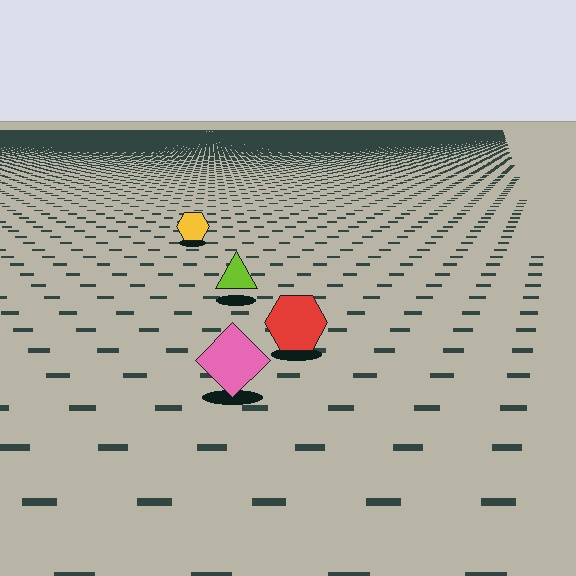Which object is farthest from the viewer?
The yellow hexagon is farthest from the viewer. It appears smaller and the ground texture around it is denser.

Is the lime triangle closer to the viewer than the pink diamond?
No. The pink diamond is closer — you can tell from the texture gradient: the ground texture is coarser near it.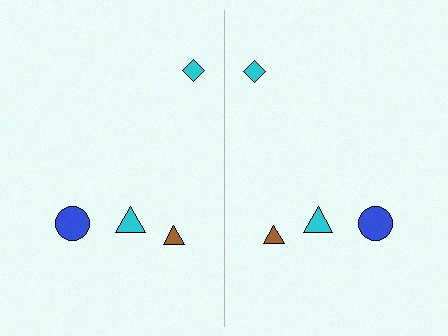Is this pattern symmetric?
Yes, this pattern has bilateral (reflection) symmetry.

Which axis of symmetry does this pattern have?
The pattern has a vertical axis of symmetry running through the center of the image.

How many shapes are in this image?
There are 8 shapes in this image.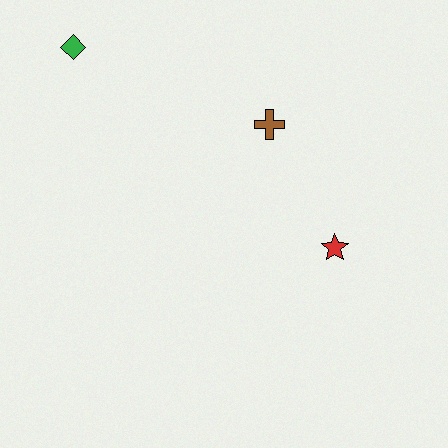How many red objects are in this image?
There is 1 red object.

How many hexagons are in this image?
There are no hexagons.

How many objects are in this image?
There are 3 objects.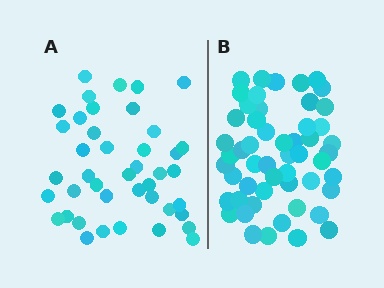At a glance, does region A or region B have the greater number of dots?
Region B (the right region) has more dots.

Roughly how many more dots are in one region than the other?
Region B has roughly 12 or so more dots than region A.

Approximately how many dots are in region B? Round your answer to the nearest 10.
About 50 dots. (The exact count is 53, which rounds to 50.)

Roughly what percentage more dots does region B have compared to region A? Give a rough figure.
About 25% more.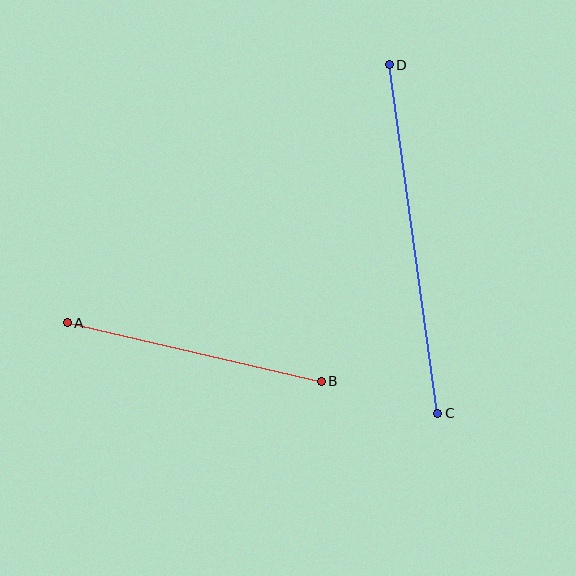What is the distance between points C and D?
The distance is approximately 352 pixels.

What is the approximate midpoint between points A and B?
The midpoint is at approximately (194, 352) pixels.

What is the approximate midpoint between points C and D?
The midpoint is at approximately (413, 239) pixels.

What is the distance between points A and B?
The distance is approximately 261 pixels.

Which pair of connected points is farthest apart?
Points C and D are farthest apart.